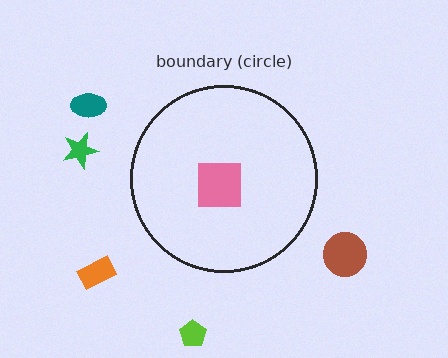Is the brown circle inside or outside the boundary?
Outside.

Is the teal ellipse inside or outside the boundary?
Outside.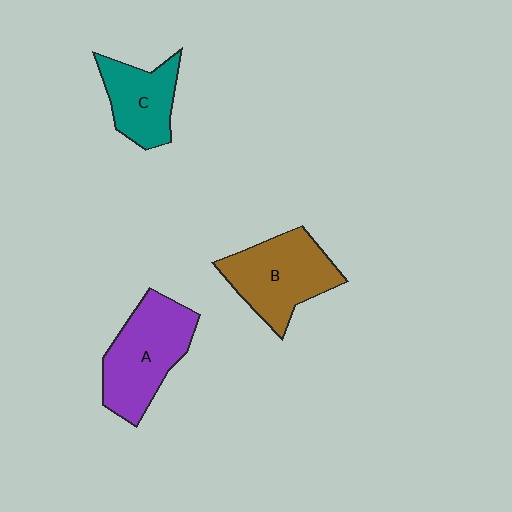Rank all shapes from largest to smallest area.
From largest to smallest: A (purple), B (brown), C (teal).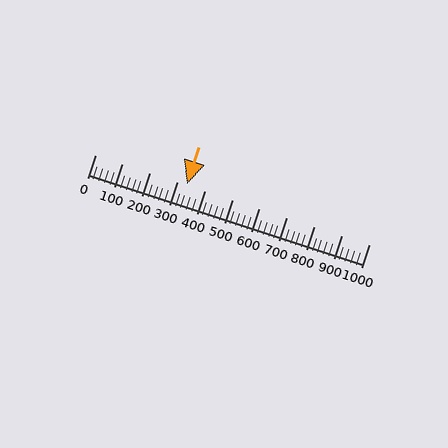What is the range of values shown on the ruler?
The ruler shows values from 0 to 1000.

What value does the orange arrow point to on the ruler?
The orange arrow points to approximately 336.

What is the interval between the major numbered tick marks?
The major tick marks are spaced 100 units apart.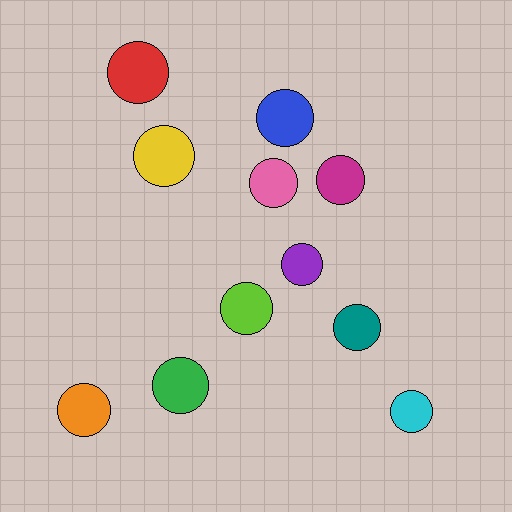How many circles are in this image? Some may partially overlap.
There are 11 circles.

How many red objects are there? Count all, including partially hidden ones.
There is 1 red object.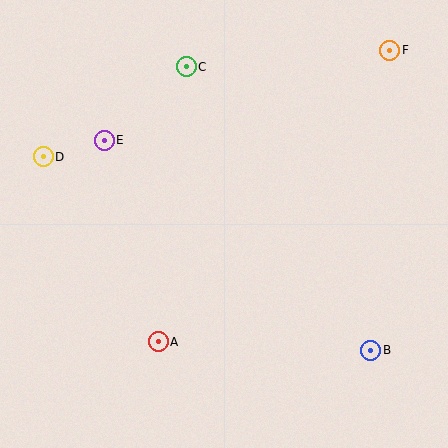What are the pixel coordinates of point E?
Point E is at (104, 140).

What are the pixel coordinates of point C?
Point C is at (186, 67).